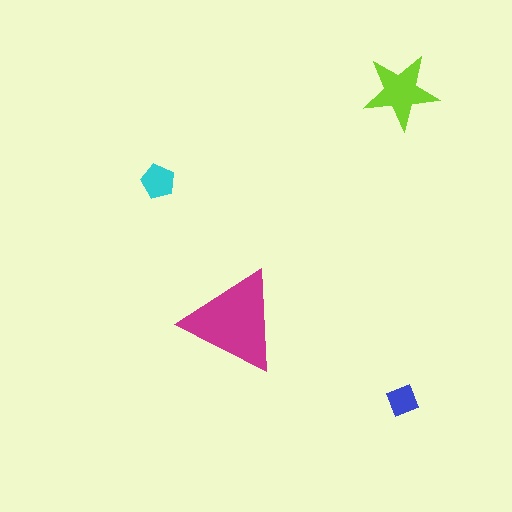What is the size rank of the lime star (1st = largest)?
2nd.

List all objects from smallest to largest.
The blue square, the cyan pentagon, the lime star, the magenta triangle.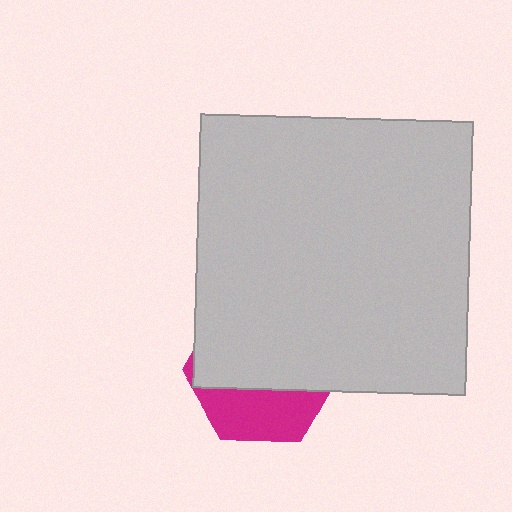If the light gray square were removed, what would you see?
You would see the complete magenta hexagon.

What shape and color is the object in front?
The object in front is a light gray square.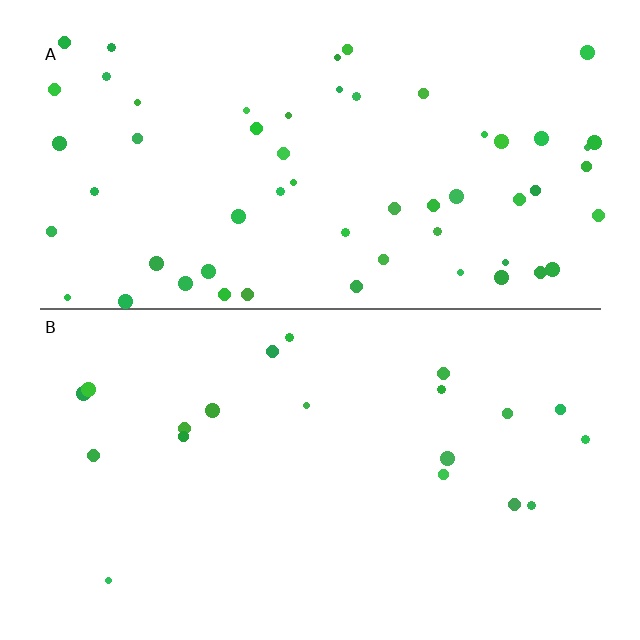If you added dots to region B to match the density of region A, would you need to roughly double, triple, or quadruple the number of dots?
Approximately triple.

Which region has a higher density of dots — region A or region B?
A (the top).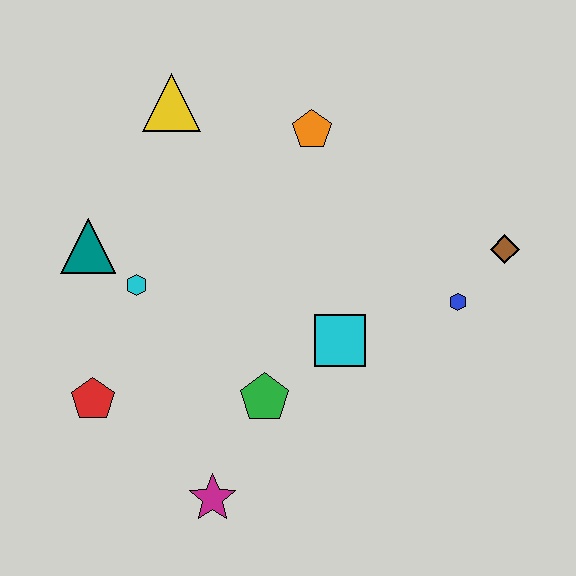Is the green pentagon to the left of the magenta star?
No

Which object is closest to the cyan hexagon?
The teal triangle is closest to the cyan hexagon.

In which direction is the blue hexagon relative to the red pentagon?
The blue hexagon is to the right of the red pentagon.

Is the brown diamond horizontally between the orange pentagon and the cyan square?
No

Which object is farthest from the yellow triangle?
The magenta star is farthest from the yellow triangle.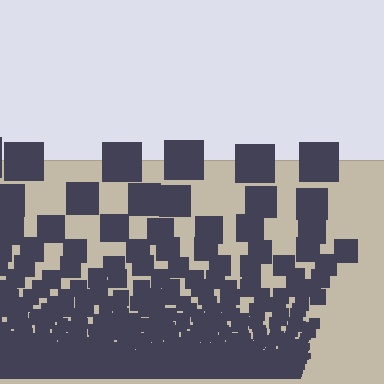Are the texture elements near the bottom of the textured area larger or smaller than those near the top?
Smaller. The gradient is inverted — elements near the bottom are smaller and denser.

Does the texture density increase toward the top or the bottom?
Density increases toward the bottom.